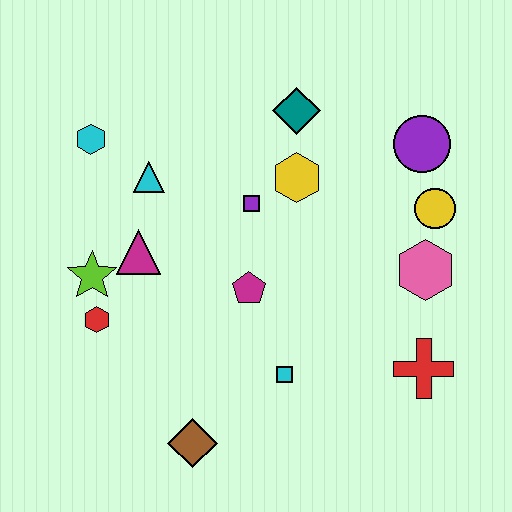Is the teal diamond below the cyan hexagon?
No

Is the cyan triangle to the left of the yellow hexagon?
Yes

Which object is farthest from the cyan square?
The cyan hexagon is farthest from the cyan square.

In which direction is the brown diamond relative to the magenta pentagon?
The brown diamond is below the magenta pentagon.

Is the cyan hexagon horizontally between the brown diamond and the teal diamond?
No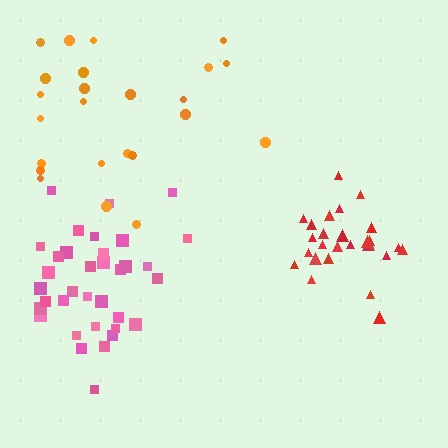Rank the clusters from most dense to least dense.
red, pink, orange.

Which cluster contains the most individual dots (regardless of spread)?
Pink (35).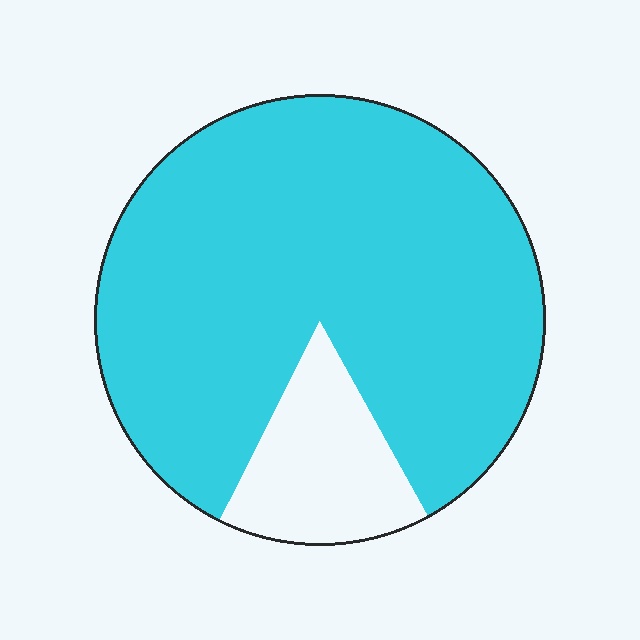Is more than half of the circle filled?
Yes.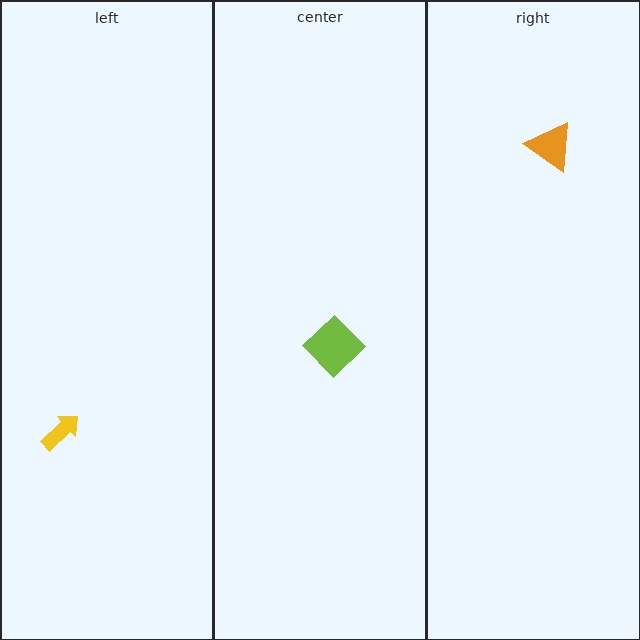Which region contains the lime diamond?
The center region.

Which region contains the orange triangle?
The right region.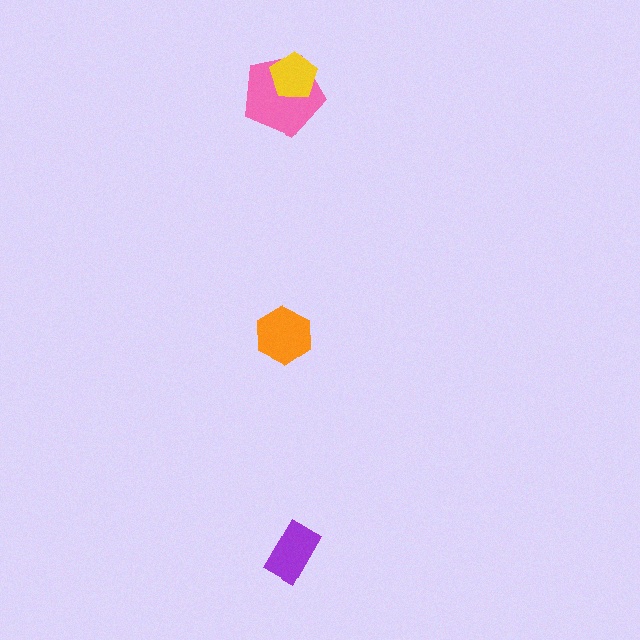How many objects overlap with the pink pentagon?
1 object overlaps with the pink pentagon.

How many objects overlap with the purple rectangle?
0 objects overlap with the purple rectangle.